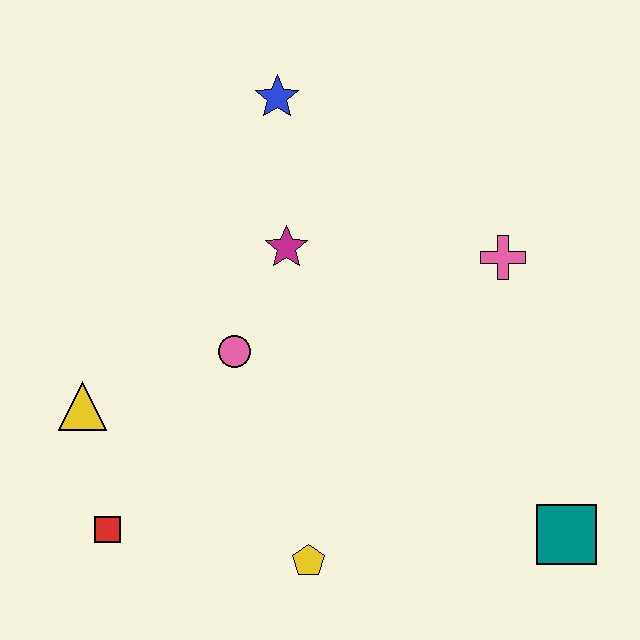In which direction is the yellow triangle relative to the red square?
The yellow triangle is above the red square.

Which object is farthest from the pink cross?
The red square is farthest from the pink cross.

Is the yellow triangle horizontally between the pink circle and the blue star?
No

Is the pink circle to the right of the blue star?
No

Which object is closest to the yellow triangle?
The red square is closest to the yellow triangle.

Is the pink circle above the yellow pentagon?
Yes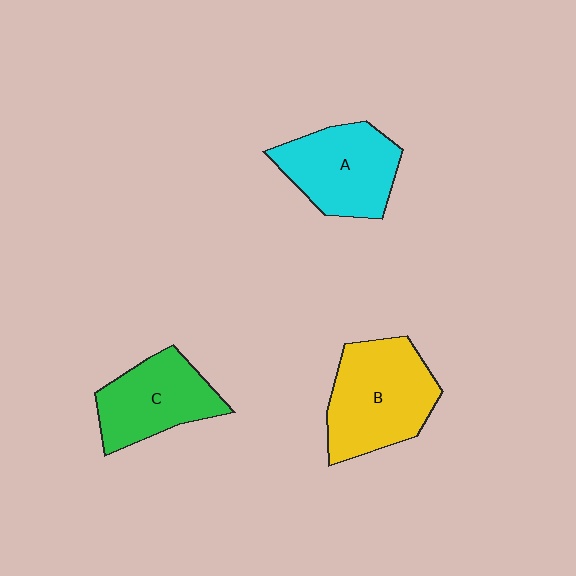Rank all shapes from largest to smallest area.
From largest to smallest: B (yellow), A (cyan), C (green).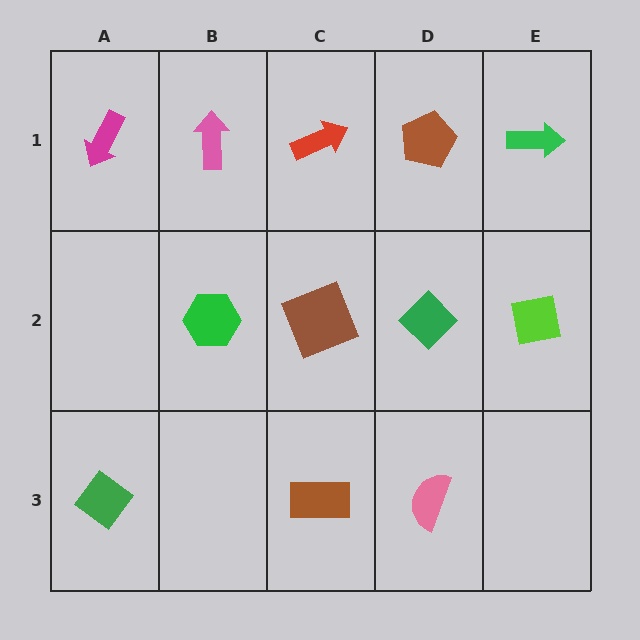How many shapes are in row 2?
4 shapes.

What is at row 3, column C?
A brown rectangle.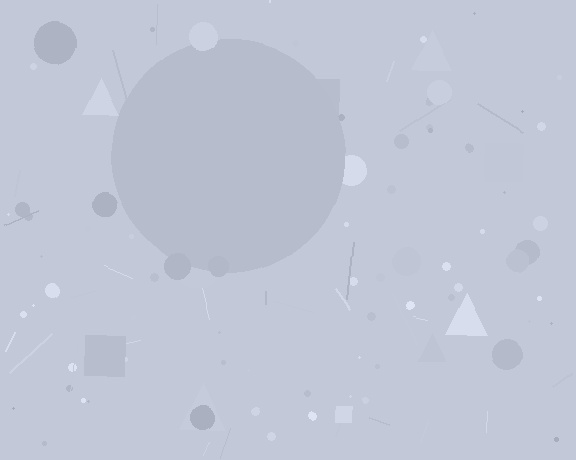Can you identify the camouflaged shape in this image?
The camouflaged shape is a circle.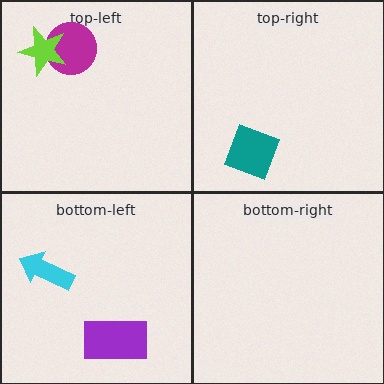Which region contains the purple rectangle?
The bottom-left region.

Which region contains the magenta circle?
The top-left region.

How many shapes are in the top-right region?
1.